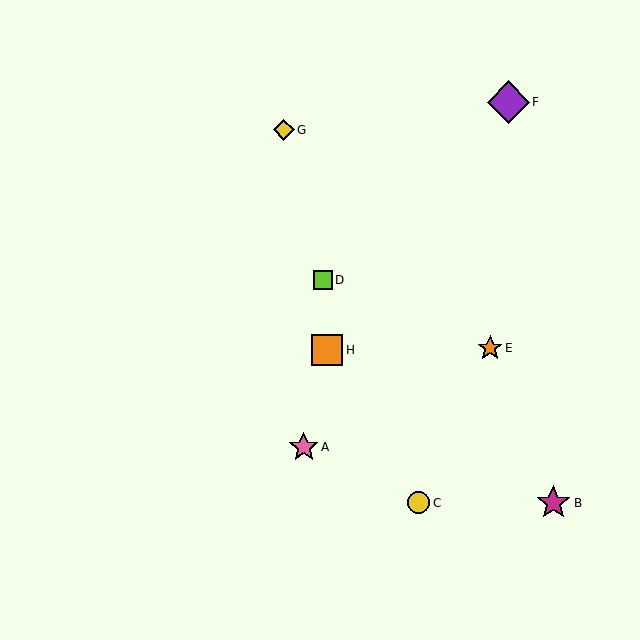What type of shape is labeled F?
Shape F is a purple diamond.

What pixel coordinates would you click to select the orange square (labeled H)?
Click at (327, 350) to select the orange square H.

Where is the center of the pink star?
The center of the pink star is at (304, 447).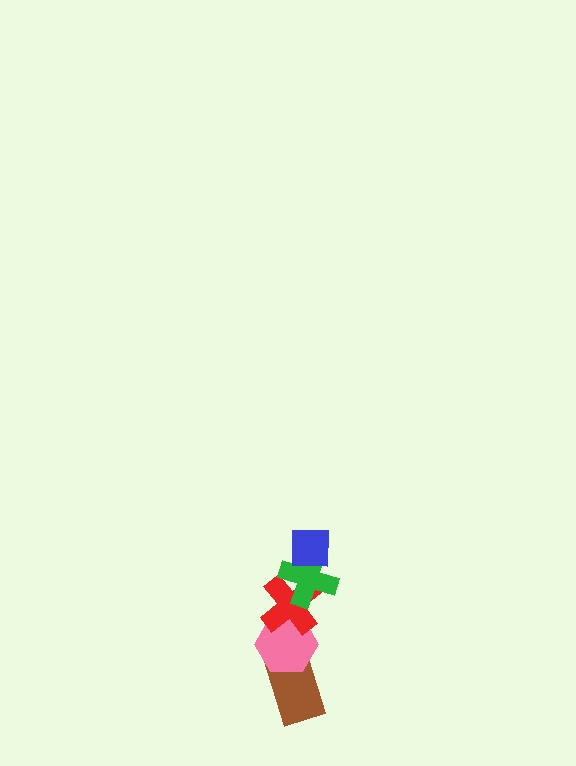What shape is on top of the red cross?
The green cross is on top of the red cross.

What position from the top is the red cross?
The red cross is 3rd from the top.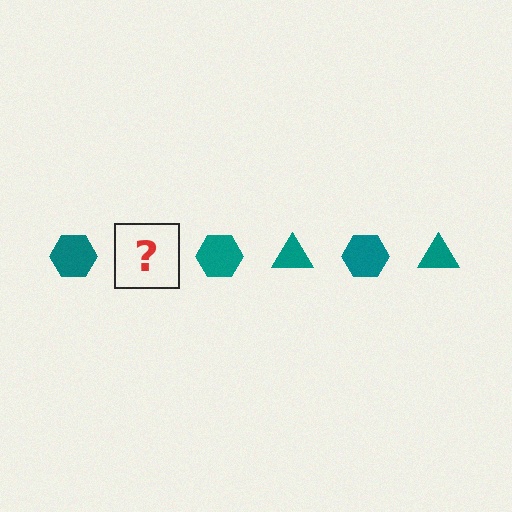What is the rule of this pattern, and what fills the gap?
The rule is that the pattern cycles through hexagon, triangle shapes in teal. The gap should be filled with a teal triangle.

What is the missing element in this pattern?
The missing element is a teal triangle.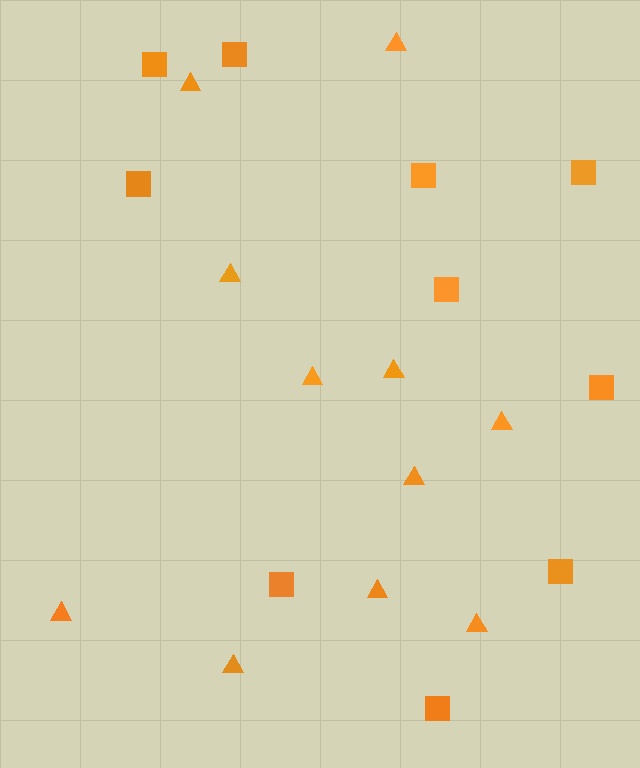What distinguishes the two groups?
There are 2 groups: one group of squares (10) and one group of triangles (11).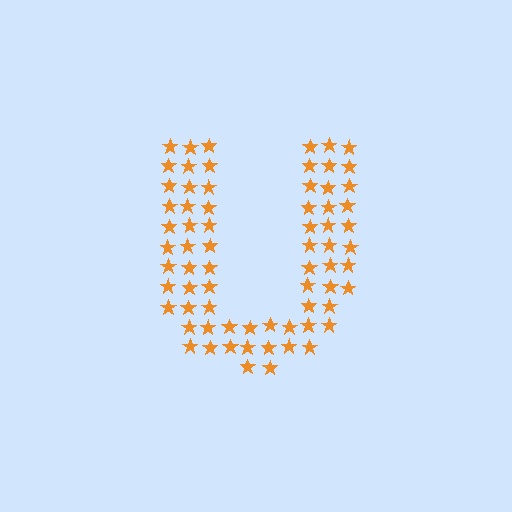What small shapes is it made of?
It is made of small stars.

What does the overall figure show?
The overall figure shows the letter U.